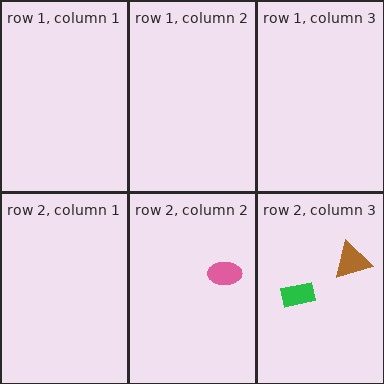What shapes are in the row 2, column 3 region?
The green rectangle, the brown triangle.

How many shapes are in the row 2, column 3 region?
2.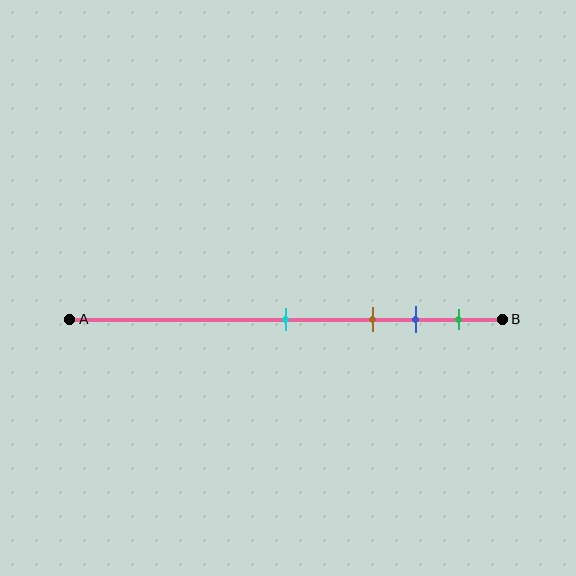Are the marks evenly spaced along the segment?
No, the marks are not evenly spaced.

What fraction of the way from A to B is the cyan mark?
The cyan mark is approximately 50% (0.5) of the way from A to B.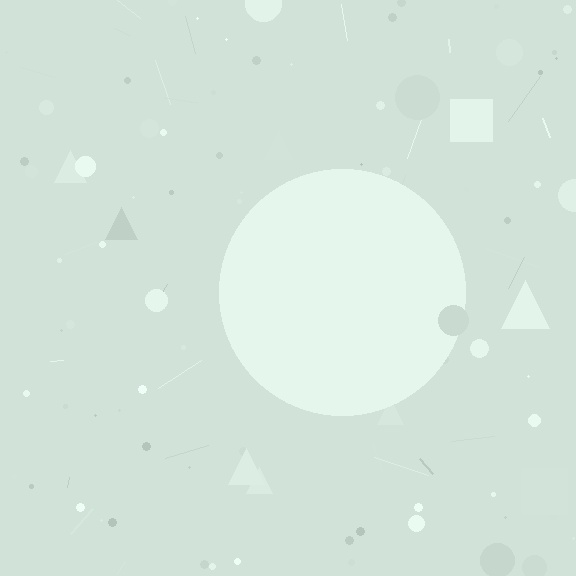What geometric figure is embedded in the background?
A circle is embedded in the background.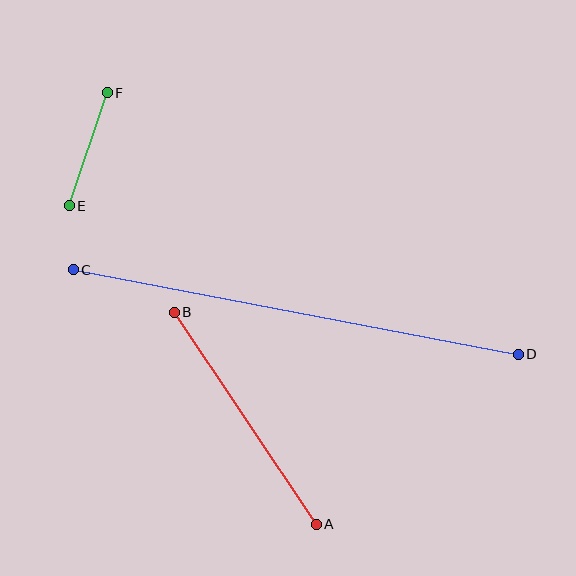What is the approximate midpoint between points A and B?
The midpoint is at approximately (245, 418) pixels.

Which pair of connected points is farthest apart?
Points C and D are farthest apart.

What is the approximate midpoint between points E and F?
The midpoint is at approximately (88, 149) pixels.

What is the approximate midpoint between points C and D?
The midpoint is at approximately (296, 312) pixels.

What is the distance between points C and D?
The distance is approximately 453 pixels.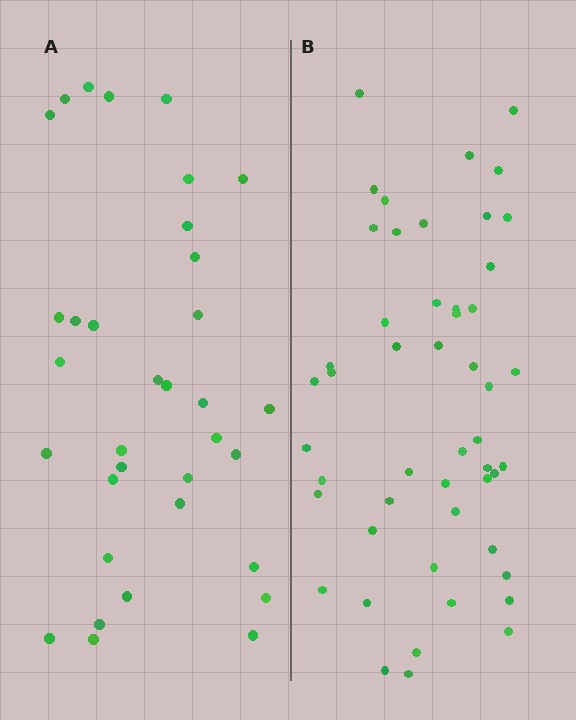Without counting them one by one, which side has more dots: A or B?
Region B (the right region) has more dots.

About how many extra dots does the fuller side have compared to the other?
Region B has approximately 15 more dots than region A.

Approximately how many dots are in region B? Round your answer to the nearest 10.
About 50 dots.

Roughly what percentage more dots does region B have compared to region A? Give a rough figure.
About 45% more.